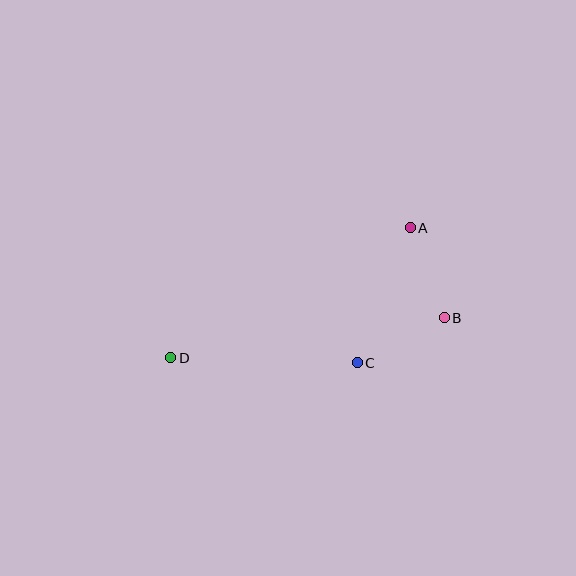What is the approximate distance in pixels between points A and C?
The distance between A and C is approximately 145 pixels.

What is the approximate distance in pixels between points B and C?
The distance between B and C is approximately 98 pixels.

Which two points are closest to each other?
Points A and B are closest to each other.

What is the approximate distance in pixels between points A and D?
The distance between A and D is approximately 273 pixels.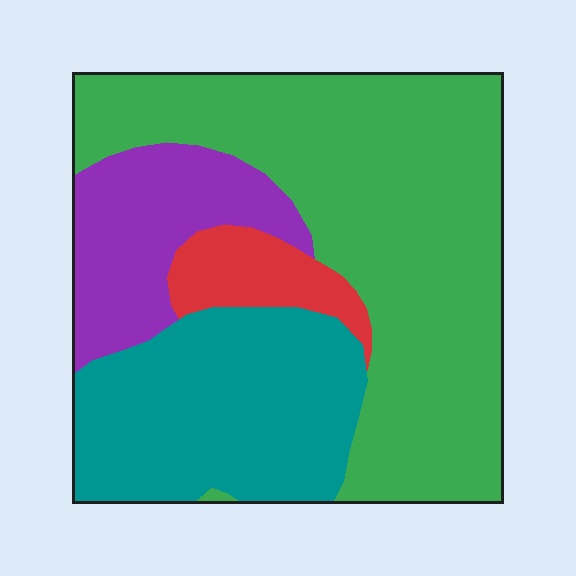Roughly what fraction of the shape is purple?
Purple takes up about one sixth (1/6) of the shape.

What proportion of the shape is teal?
Teal takes up about one quarter (1/4) of the shape.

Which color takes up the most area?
Green, at roughly 50%.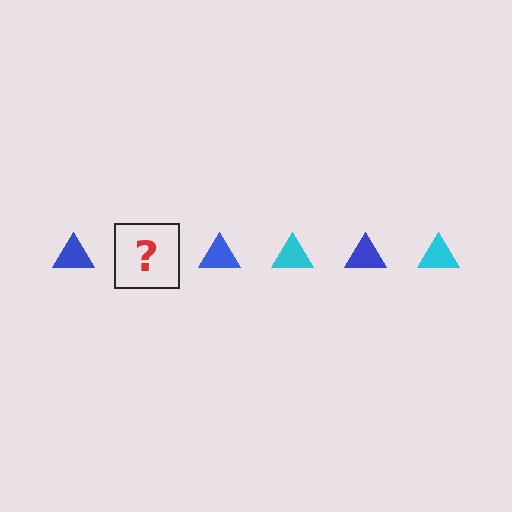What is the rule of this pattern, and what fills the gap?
The rule is that the pattern cycles through blue, cyan triangles. The gap should be filled with a cyan triangle.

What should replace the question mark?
The question mark should be replaced with a cyan triangle.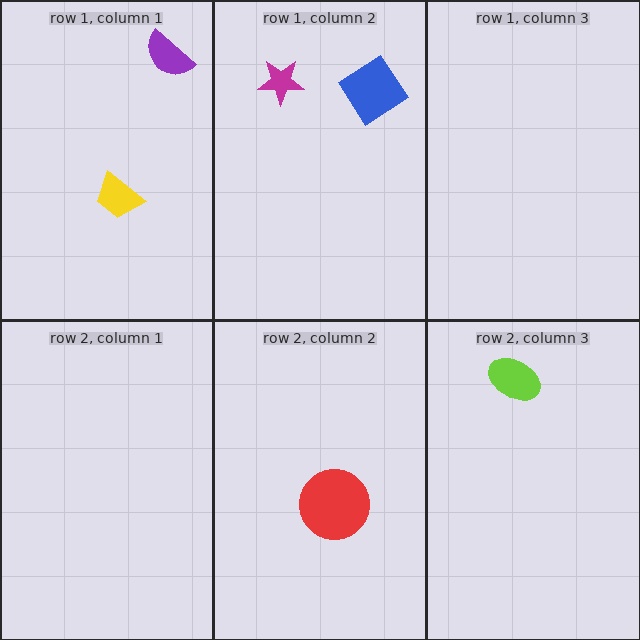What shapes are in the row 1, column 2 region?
The blue diamond, the magenta star.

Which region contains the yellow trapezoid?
The row 1, column 1 region.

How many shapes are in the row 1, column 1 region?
2.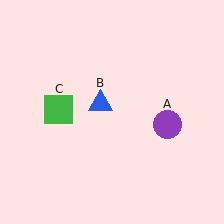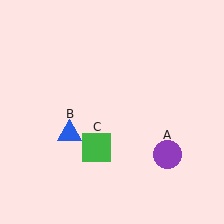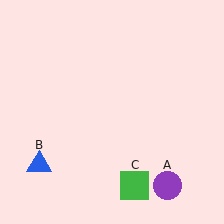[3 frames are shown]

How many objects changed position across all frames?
3 objects changed position: purple circle (object A), blue triangle (object B), green square (object C).